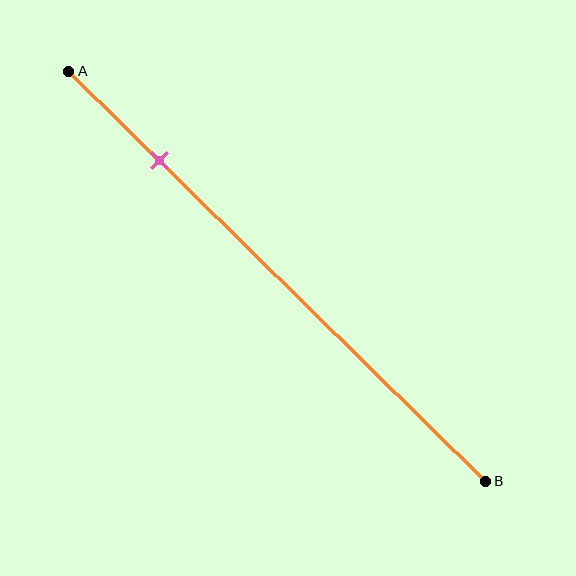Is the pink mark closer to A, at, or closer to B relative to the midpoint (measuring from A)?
The pink mark is closer to point A than the midpoint of segment AB.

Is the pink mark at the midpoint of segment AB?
No, the mark is at about 20% from A, not at the 50% midpoint.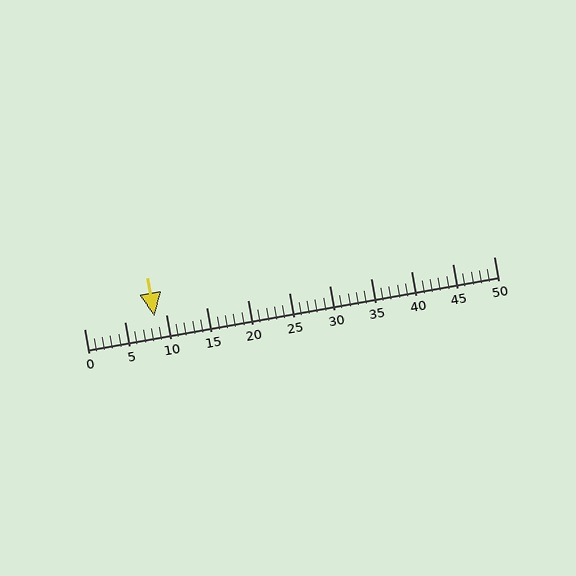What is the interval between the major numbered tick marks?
The major tick marks are spaced 5 units apart.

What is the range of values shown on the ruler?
The ruler shows values from 0 to 50.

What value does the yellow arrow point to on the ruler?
The yellow arrow points to approximately 9.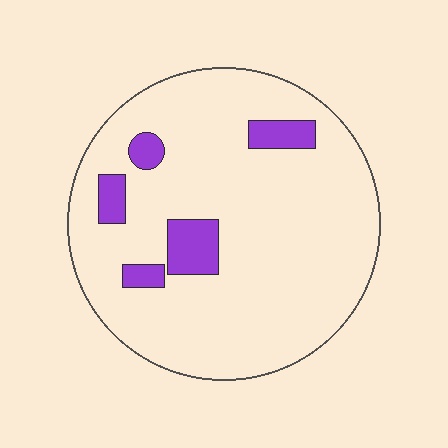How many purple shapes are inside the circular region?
5.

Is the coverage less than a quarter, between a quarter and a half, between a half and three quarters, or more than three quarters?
Less than a quarter.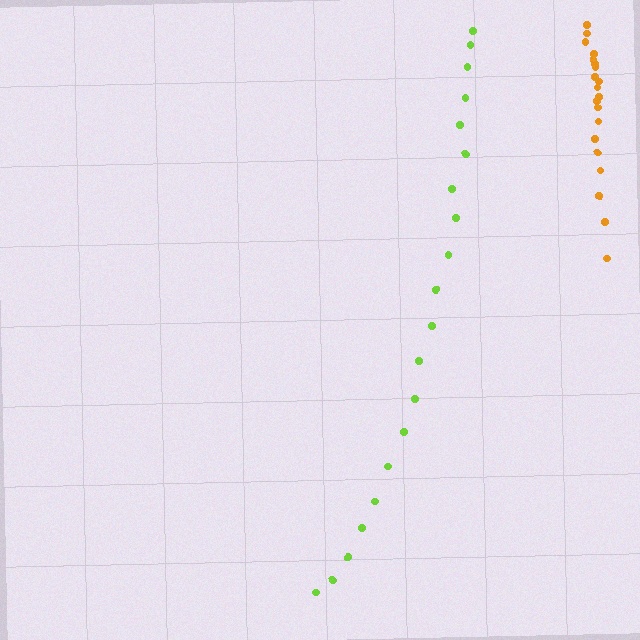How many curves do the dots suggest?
There are 2 distinct paths.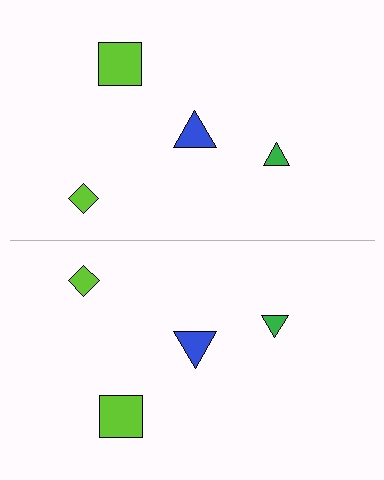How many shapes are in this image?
There are 8 shapes in this image.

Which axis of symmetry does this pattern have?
The pattern has a horizontal axis of symmetry running through the center of the image.